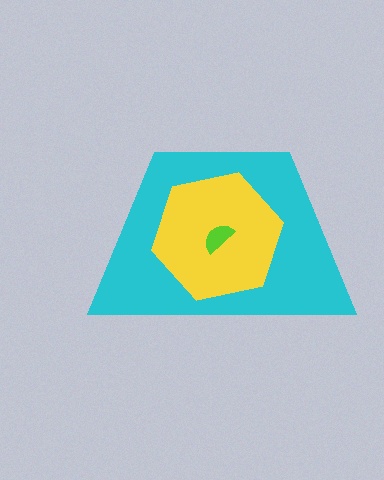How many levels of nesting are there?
3.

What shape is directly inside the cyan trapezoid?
The yellow hexagon.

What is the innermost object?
The lime semicircle.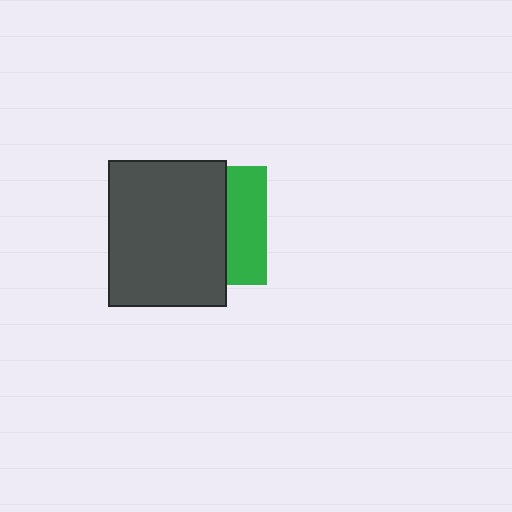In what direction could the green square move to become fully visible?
The green square could move right. That would shift it out from behind the dark gray rectangle entirely.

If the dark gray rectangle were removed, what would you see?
You would see the complete green square.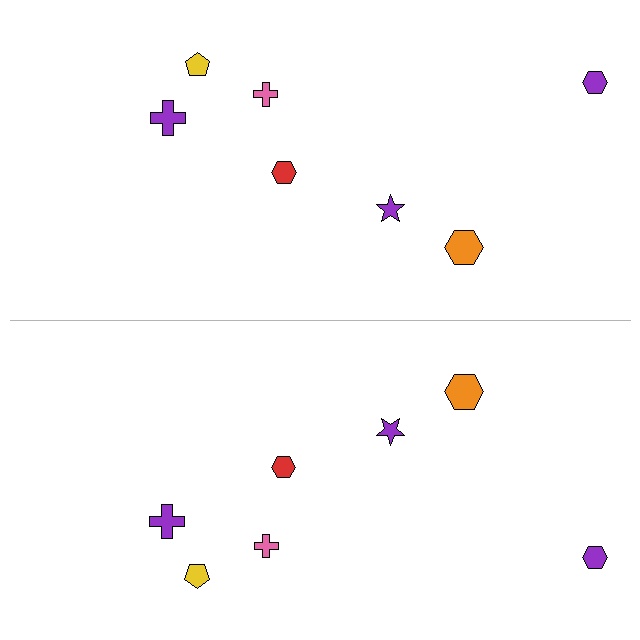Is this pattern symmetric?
Yes, this pattern has bilateral (reflection) symmetry.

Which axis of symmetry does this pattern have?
The pattern has a horizontal axis of symmetry running through the center of the image.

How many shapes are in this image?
There are 14 shapes in this image.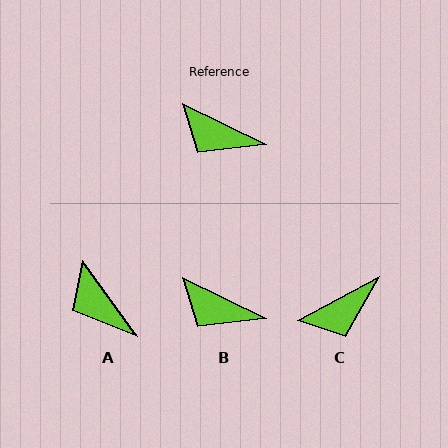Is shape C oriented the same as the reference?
No, it is off by about 54 degrees.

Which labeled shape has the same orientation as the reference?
B.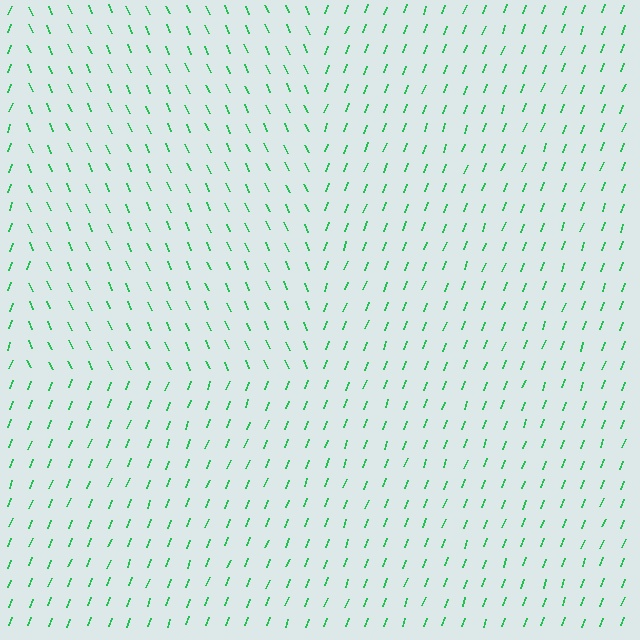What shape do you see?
I see a rectangle.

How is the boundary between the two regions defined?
The boundary is defined purely by a change in line orientation (approximately 45 degrees difference). All lines are the same color and thickness.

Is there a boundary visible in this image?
Yes, there is a texture boundary formed by a change in line orientation.